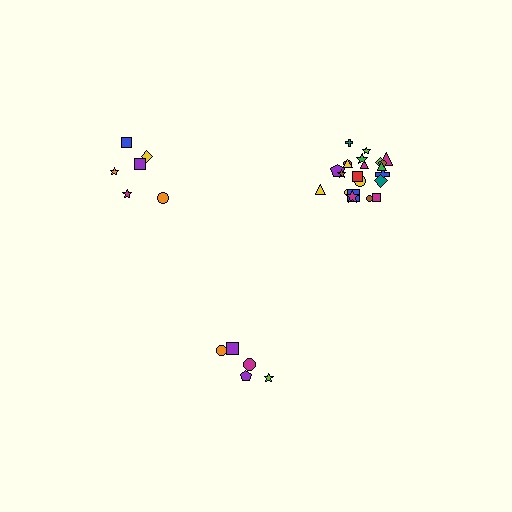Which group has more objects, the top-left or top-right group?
The top-right group.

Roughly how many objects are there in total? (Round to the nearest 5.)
Roughly 35 objects in total.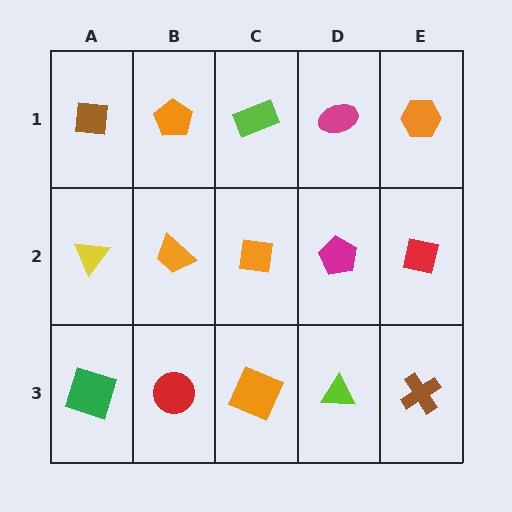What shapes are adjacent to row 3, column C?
An orange square (row 2, column C), a red circle (row 3, column B), a lime triangle (row 3, column D).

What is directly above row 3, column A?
A yellow triangle.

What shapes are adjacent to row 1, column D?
A magenta pentagon (row 2, column D), a lime rectangle (row 1, column C), an orange hexagon (row 1, column E).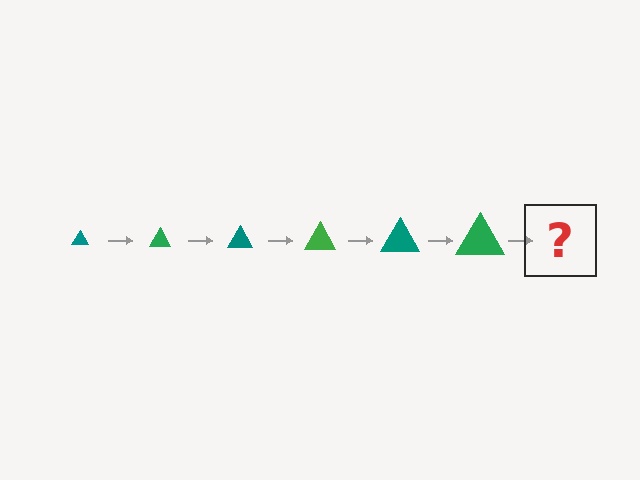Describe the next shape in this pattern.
It should be a teal triangle, larger than the previous one.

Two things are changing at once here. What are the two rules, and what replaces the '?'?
The two rules are that the triangle grows larger each step and the color cycles through teal and green. The '?' should be a teal triangle, larger than the previous one.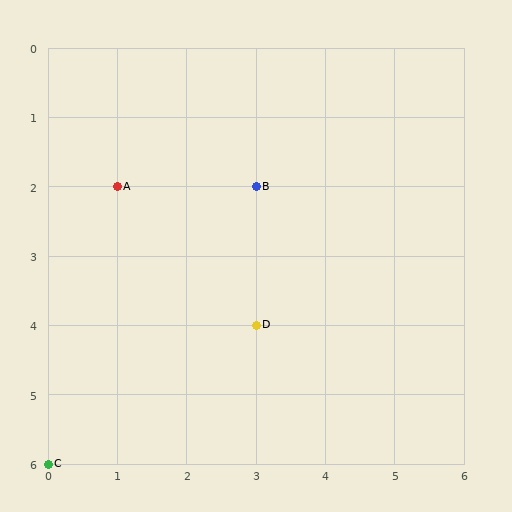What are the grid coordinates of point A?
Point A is at grid coordinates (1, 2).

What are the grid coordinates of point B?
Point B is at grid coordinates (3, 2).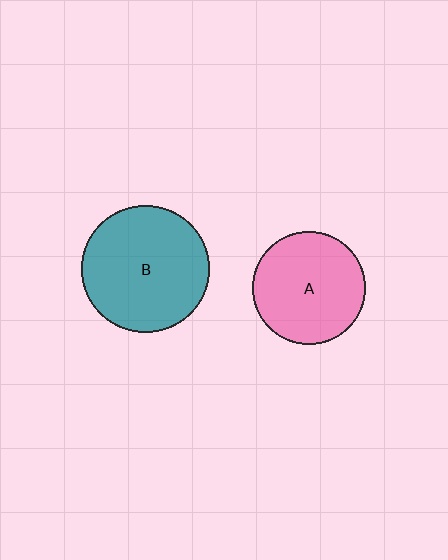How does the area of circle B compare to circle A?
Approximately 1.3 times.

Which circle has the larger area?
Circle B (teal).